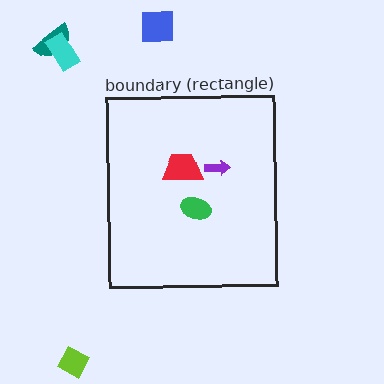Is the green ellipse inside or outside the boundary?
Inside.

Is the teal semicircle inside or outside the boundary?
Outside.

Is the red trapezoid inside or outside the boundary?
Inside.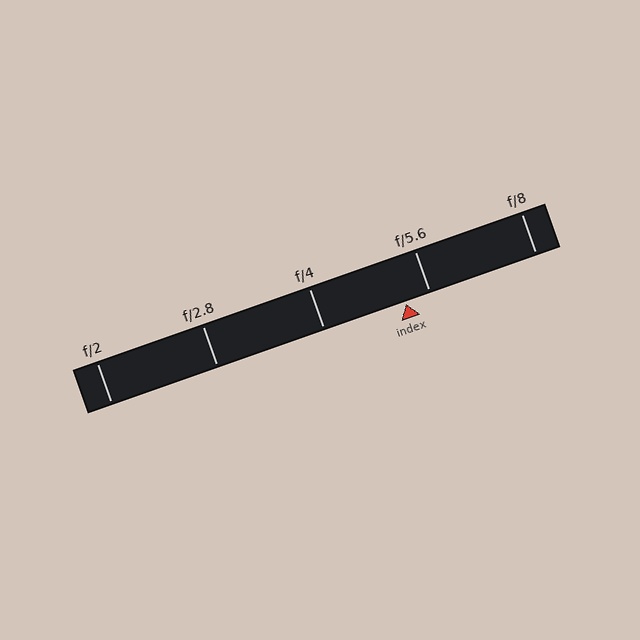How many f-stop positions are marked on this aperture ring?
There are 5 f-stop positions marked.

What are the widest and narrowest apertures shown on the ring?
The widest aperture shown is f/2 and the narrowest is f/8.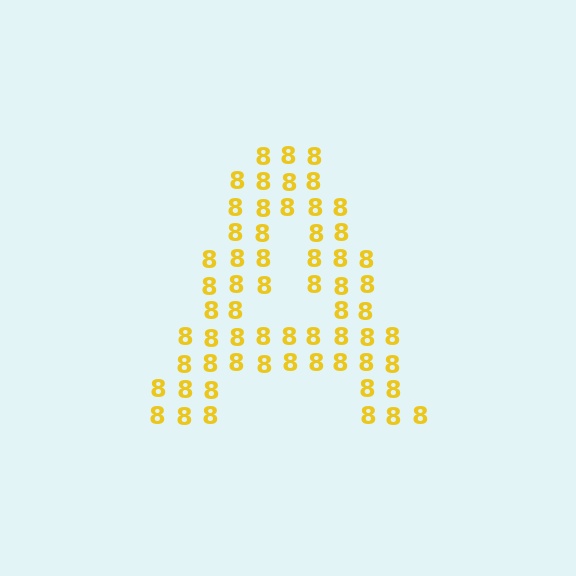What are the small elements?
The small elements are digit 8's.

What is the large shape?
The large shape is the letter A.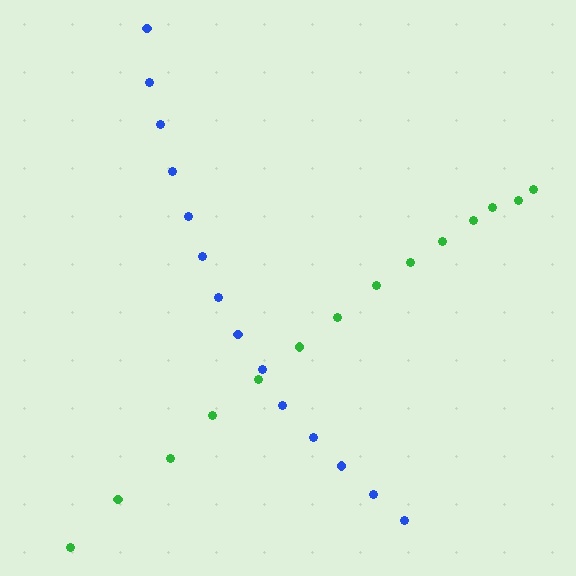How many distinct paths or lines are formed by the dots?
There are 2 distinct paths.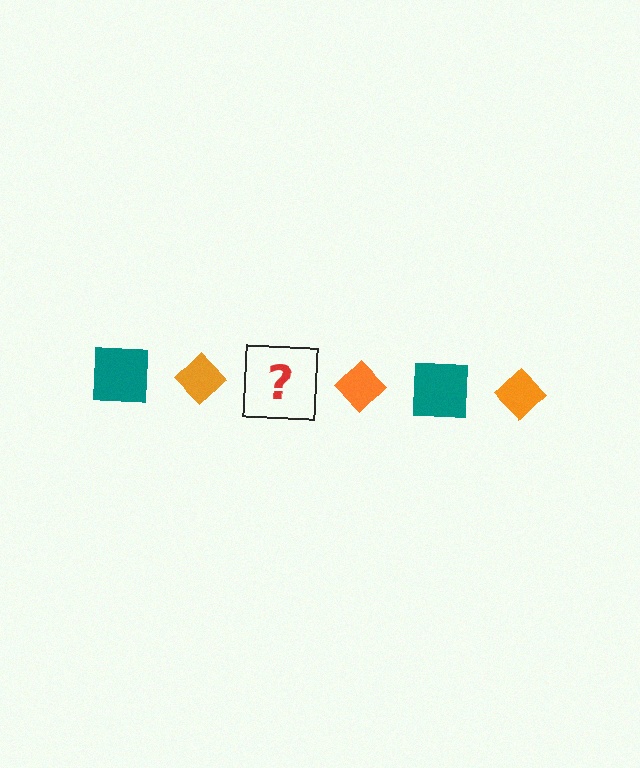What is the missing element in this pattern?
The missing element is a teal square.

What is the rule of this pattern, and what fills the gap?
The rule is that the pattern alternates between teal square and orange diamond. The gap should be filled with a teal square.